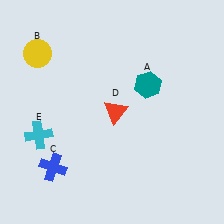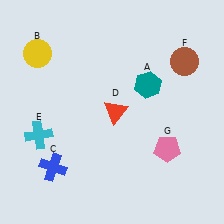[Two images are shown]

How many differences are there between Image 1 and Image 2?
There are 2 differences between the two images.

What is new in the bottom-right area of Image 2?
A pink pentagon (G) was added in the bottom-right area of Image 2.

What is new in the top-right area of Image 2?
A brown circle (F) was added in the top-right area of Image 2.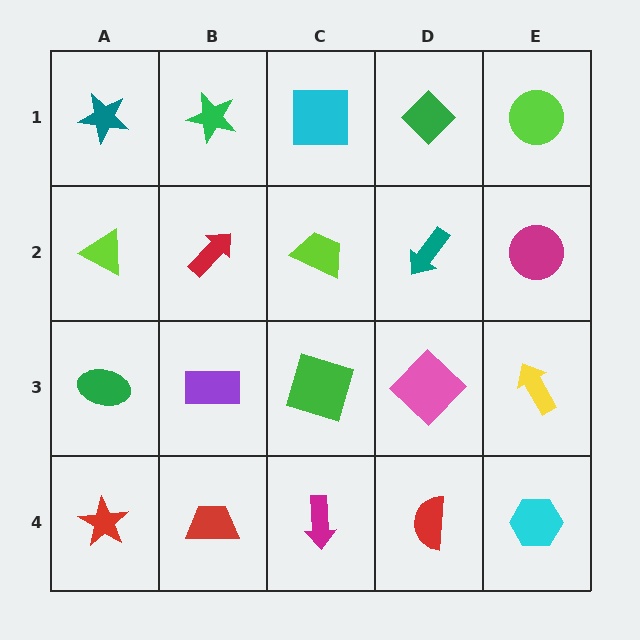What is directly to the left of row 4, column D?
A magenta arrow.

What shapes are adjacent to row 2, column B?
A green star (row 1, column B), a purple rectangle (row 3, column B), a lime triangle (row 2, column A), a lime trapezoid (row 2, column C).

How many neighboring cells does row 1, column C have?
3.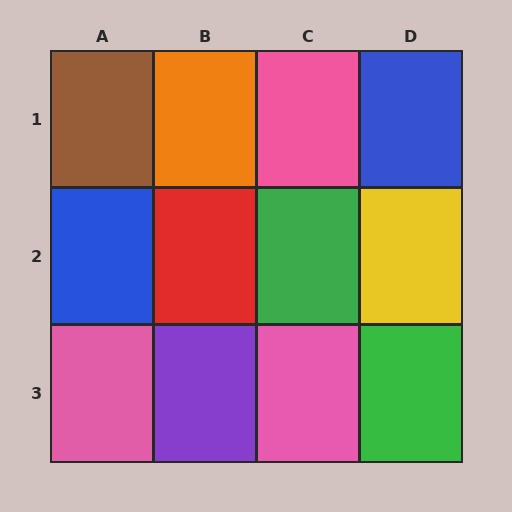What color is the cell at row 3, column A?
Pink.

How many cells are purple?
1 cell is purple.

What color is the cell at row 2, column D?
Yellow.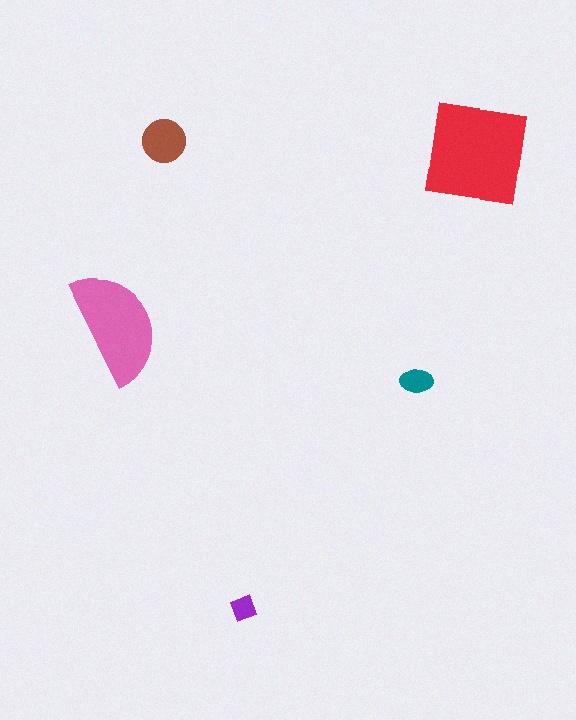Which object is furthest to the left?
The pink semicircle is leftmost.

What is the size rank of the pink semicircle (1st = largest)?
2nd.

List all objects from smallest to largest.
The purple diamond, the teal ellipse, the brown circle, the pink semicircle, the red square.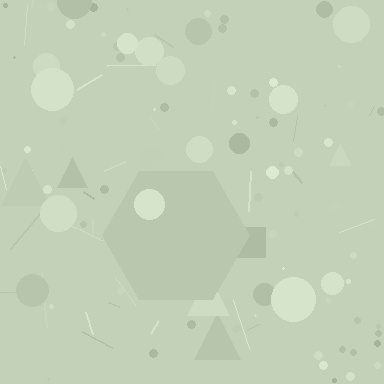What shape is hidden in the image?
A hexagon is hidden in the image.